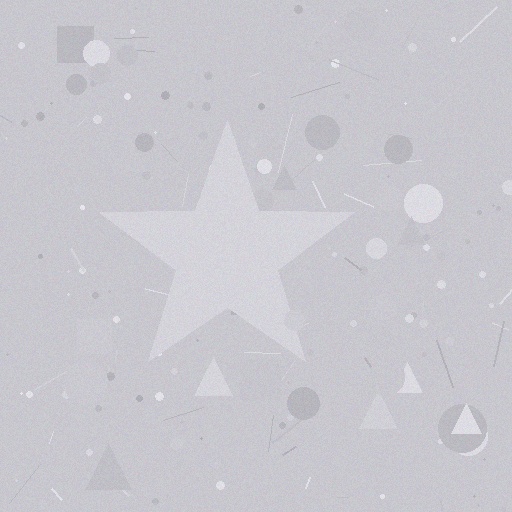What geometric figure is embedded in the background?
A star is embedded in the background.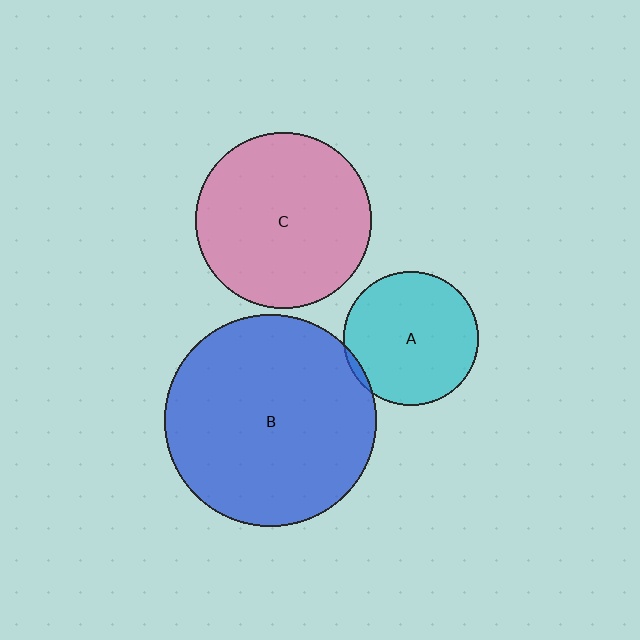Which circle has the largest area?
Circle B (blue).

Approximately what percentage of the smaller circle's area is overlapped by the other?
Approximately 5%.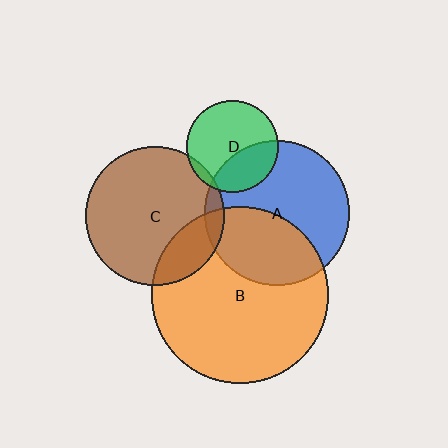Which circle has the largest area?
Circle B (orange).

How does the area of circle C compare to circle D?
Approximately 2.2 times.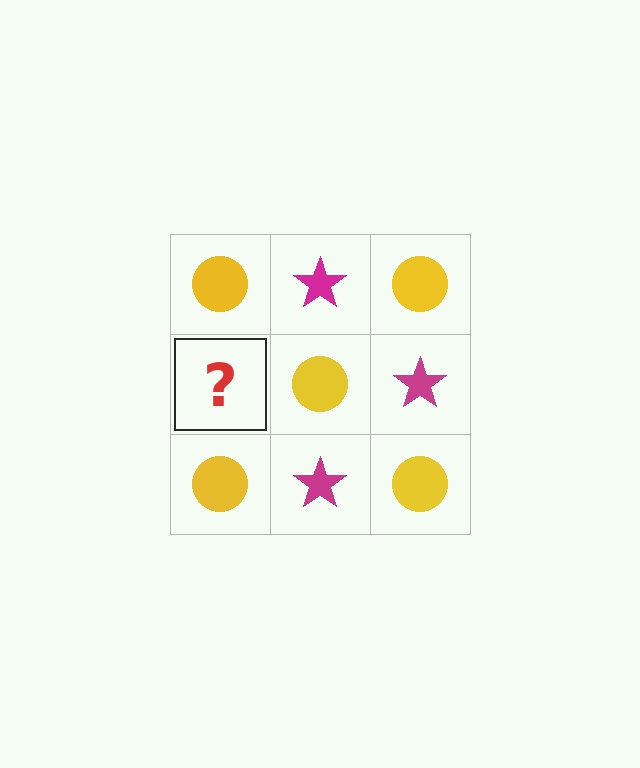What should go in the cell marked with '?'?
The missing cell should contain a magenta star.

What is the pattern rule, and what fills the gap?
The rule is that it alternates yellow circle and magenta star in a checkerboard pattern. The gap should be filled with a magenta star.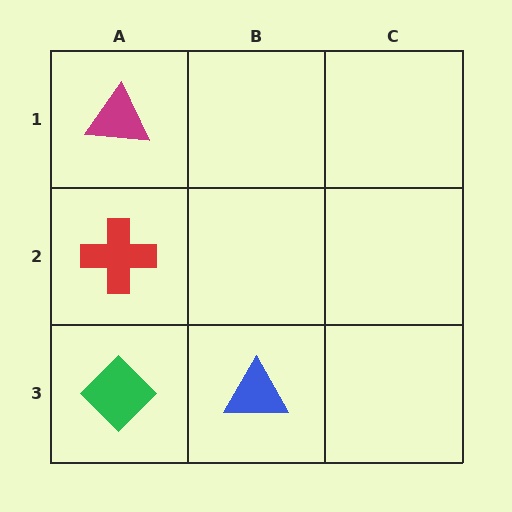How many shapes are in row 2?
1 shape.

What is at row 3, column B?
A blue triangle.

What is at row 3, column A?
A green diamond.